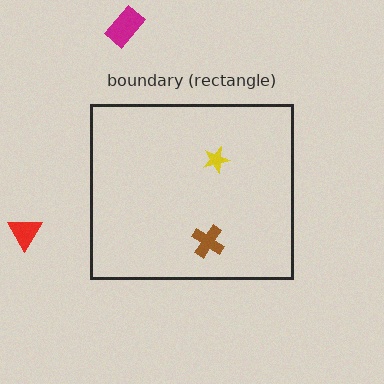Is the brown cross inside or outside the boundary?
Inside.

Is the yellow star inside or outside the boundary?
Inside.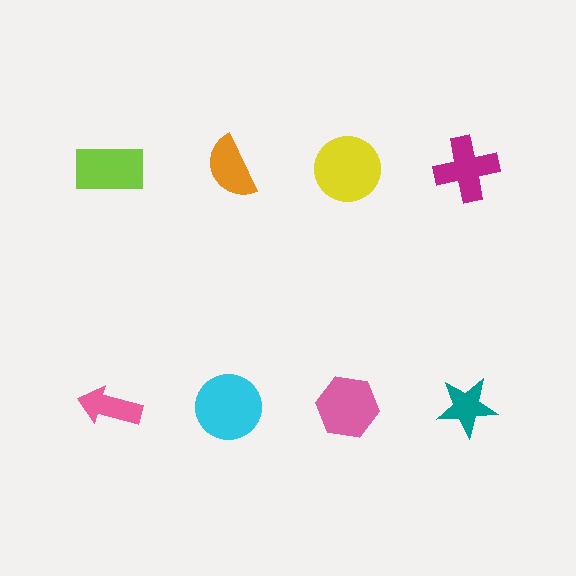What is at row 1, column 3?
A yellow circle.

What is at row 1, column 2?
An orange semicircle.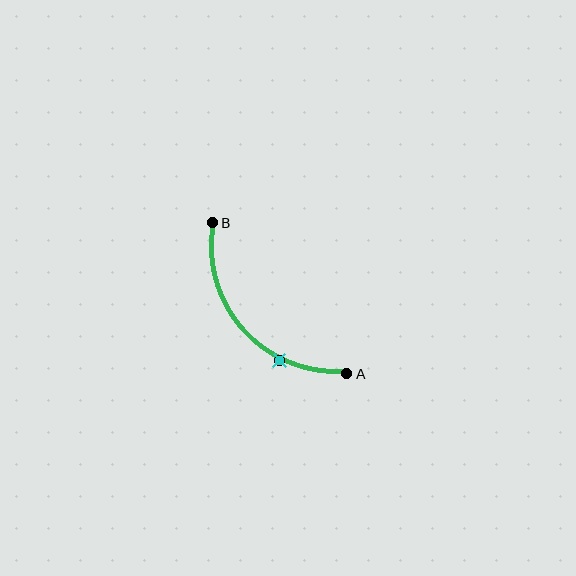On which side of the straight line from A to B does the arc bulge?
The arc bulges below and to the left of the straight line connecting A and B.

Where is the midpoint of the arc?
The arc midpoint is the point on the curve farthest from the straight line joining A and B. It sits below and to the left of that line.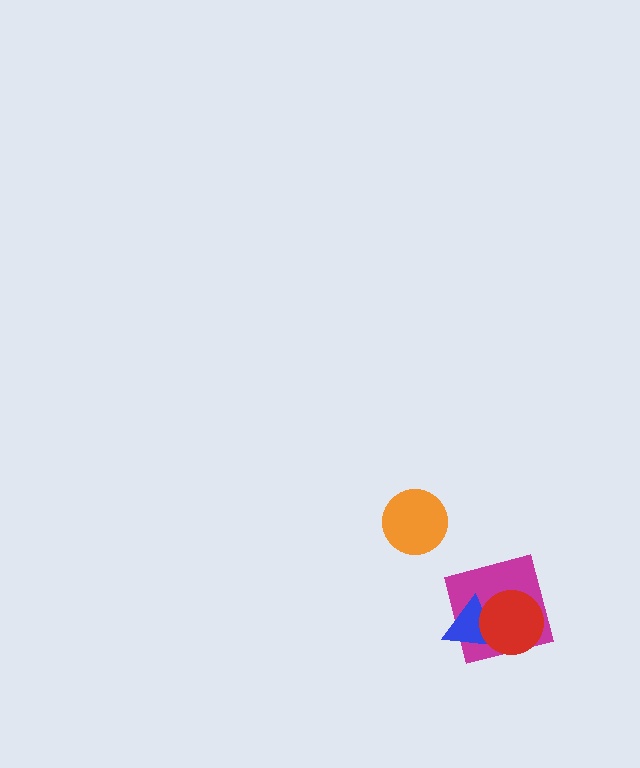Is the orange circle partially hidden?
No, no other shape covers it.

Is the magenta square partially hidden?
Yes, it is partially covered by another shape.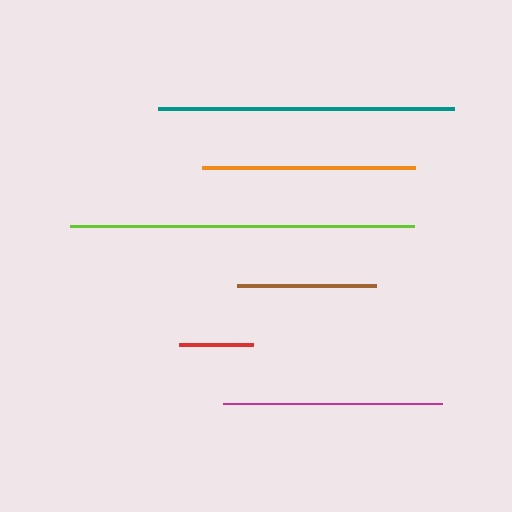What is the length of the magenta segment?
The magenta segment is approximately 219 pixels long.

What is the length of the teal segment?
The teal segment is approximately 296 pixels long.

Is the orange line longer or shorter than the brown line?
The orange line is longer than the brown line.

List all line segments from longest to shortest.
From longest to shortest: lime, teal, magenta, orange, brown, red.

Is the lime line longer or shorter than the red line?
The lime line is longer than the red line.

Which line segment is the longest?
The lime line is the longest at approximately 344 pixels.